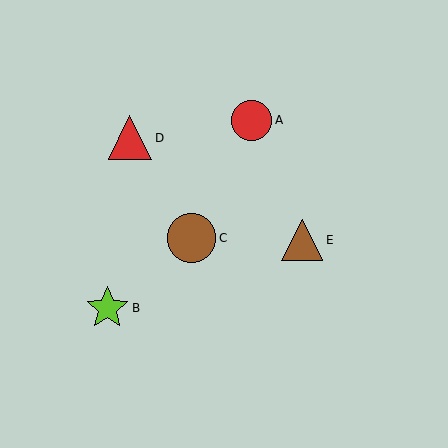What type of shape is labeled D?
Shape D is a red triangle.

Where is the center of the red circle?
The center of the red circle is at (252, 120).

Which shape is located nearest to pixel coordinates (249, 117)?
The red circle (labeled A) at (252, 120) is nearest to that location.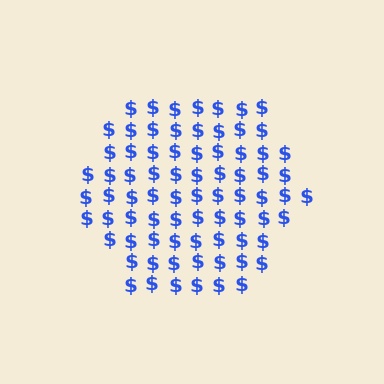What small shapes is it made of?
It is made of small dollar signs.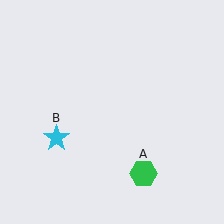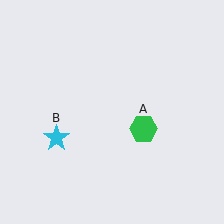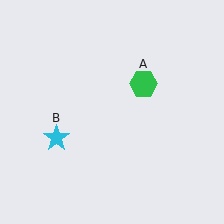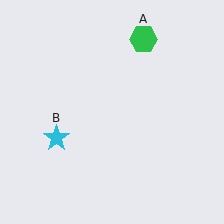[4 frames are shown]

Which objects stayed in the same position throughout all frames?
Cyan star (object B) remained stationary.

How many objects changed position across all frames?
1 object changed position: green hexagon (object A).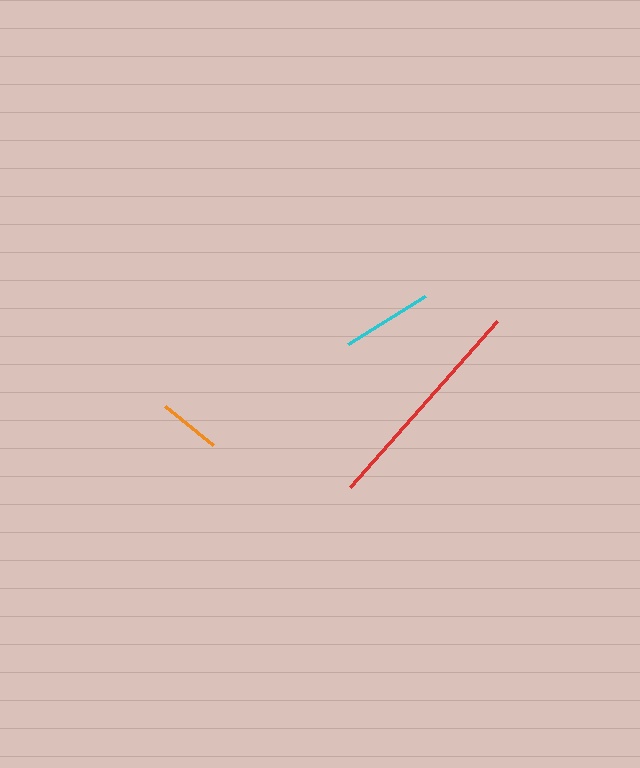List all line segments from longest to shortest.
From longest to shortest: red, cyan, orange.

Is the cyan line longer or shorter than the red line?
The red line is longer than the cyan line.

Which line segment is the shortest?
The orange line is the shortest at approximately 61 pixels.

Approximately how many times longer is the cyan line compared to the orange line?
The cyan line is approximately 1.5 times the length of the orange line.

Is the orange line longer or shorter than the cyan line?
The cyan line is longer than the orange line.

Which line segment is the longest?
The red line is the longest at approximately 221 pixels.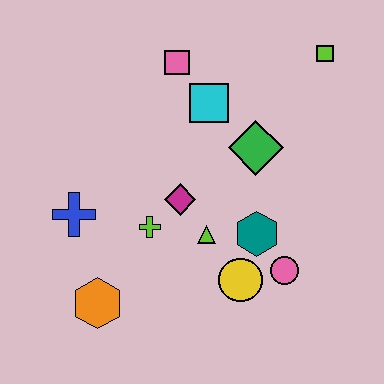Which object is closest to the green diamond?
The cyan square is closest to the green diamond.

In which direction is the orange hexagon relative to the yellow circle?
The orange hexagon is to the left of the yellow circle.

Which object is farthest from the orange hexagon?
The lime square is farthest from the orange hexagon.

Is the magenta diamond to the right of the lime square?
No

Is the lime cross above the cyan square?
No